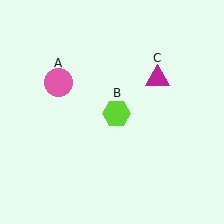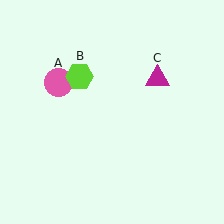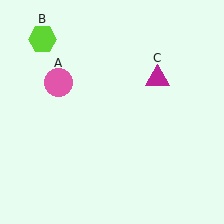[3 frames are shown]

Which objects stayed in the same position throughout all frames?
Pink circle (object A) and magenta triangle (object C) remained stationary.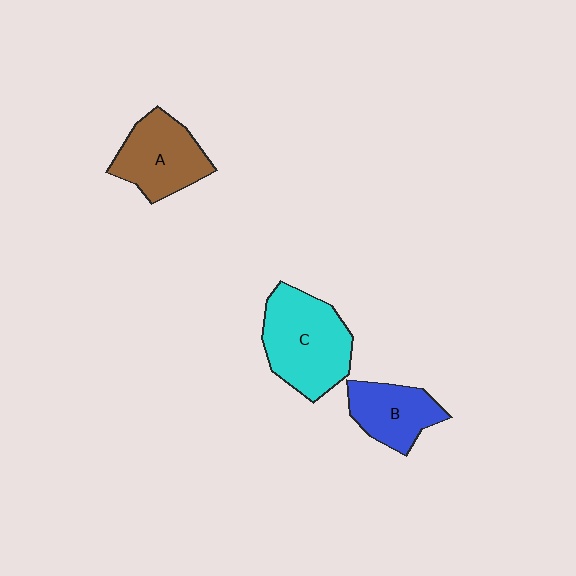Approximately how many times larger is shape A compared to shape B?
Approximately 1.2 times.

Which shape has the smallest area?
Shape B (blue).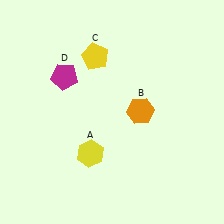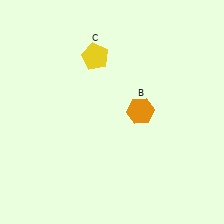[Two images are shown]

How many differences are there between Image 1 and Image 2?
There are 2 differences between the two images.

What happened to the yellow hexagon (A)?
The yellow hexagon (A) was removed in Image 2. It was in the bottom-left area of Image 1.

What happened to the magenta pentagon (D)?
The magenta pentagon (D) was removed in Image 2. It was in the top-left area of Image 1.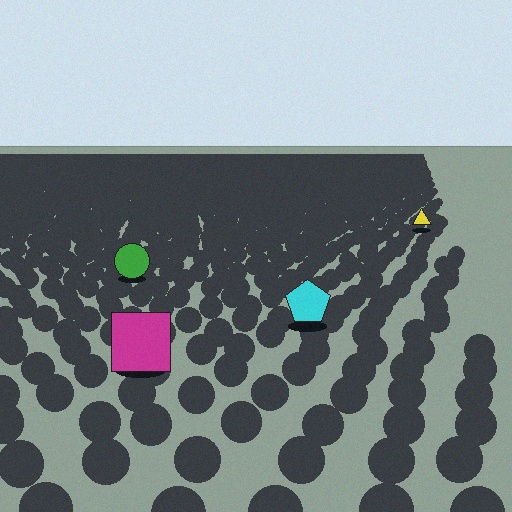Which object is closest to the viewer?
The magenta square is closest. The texture marks near it are larger and more spread out.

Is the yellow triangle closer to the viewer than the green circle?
No. The green circle is closer — you can tell from the texture gradient: the ground texture is coarser near it.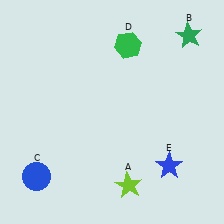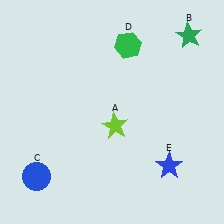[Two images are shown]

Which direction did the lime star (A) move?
The lime star (A) moved up.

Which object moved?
The lime star (A) moved up.